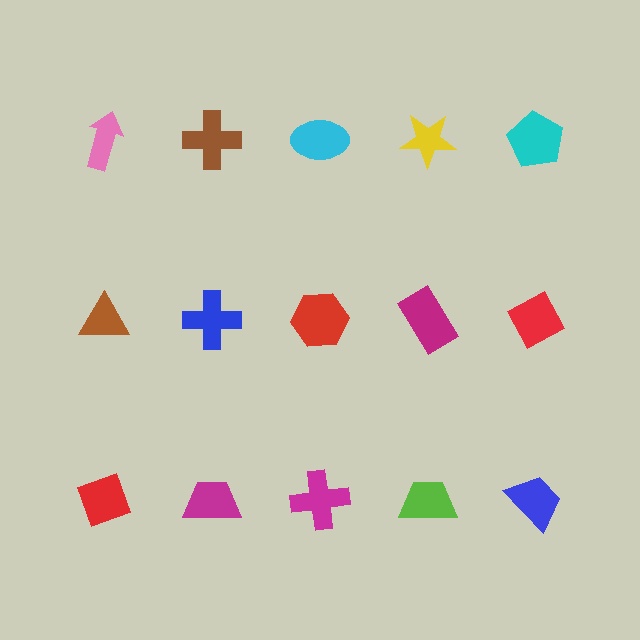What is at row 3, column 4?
A lime trapezoid.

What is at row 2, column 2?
A blue cross.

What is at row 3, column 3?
A magenta cross.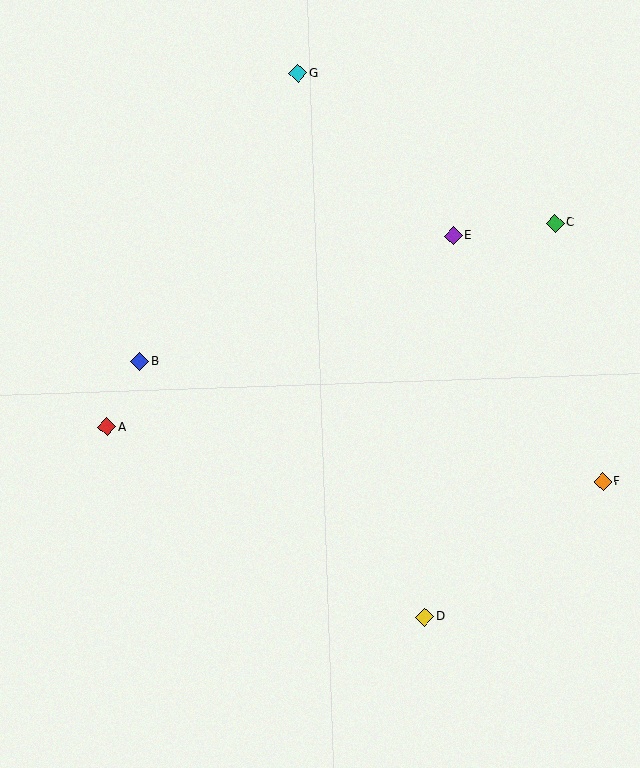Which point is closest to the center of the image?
Point B at (140, 361) is closest to the center.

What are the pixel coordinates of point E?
Point E is at (453, 235).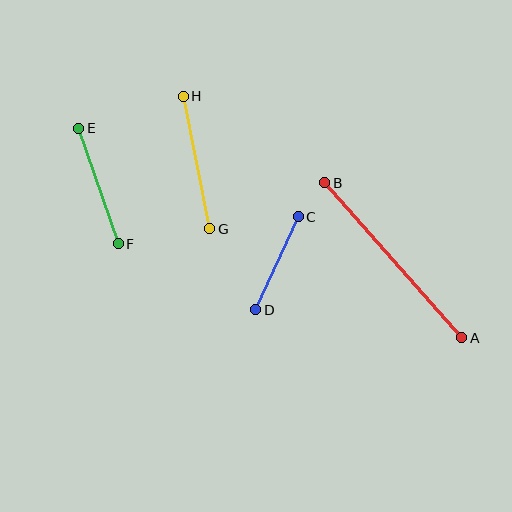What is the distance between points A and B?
The distance is approximately 207 pixels.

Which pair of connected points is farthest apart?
Points A and B are farthest apart.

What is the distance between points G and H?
The distance is approximately 135 pixels.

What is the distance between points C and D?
The distance is approximately 102 pixels.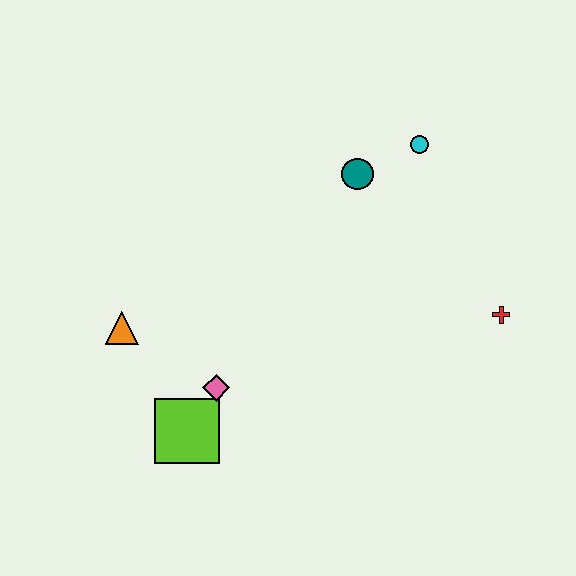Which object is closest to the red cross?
The cyan circle is closest to the red cross.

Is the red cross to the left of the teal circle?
No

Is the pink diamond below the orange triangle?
Yes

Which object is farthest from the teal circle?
The lime square is farthest from the teal circle.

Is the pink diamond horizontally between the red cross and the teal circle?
No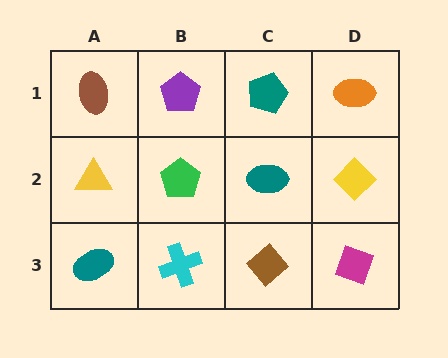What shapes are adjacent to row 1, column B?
A green pentagon (row 2, column B), a brown ellipse (row 1, column A), a teal pentagon (row 1, column C).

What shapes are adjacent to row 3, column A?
A yellow triangle (row 2, column A), a cyan cross (row 3, column B).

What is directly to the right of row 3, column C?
A magenta diamond.